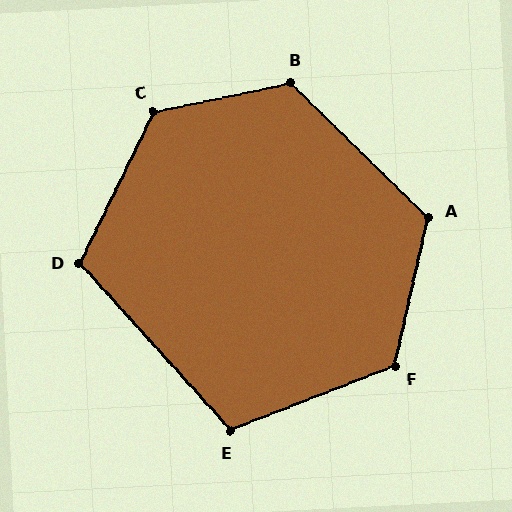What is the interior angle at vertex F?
Approximately 124 degrees (obtuse).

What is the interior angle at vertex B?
Approximately 124 degrees (obtuse).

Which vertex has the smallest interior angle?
E, at approximately 110 degrees.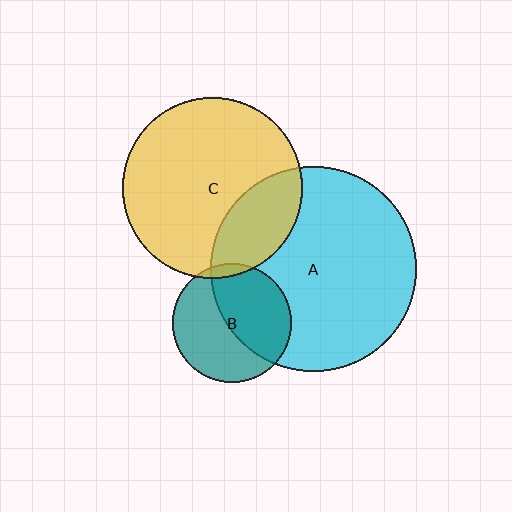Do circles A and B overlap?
Yes.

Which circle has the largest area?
Circle A (cyan).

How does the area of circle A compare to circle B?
Approximately 3.0 times.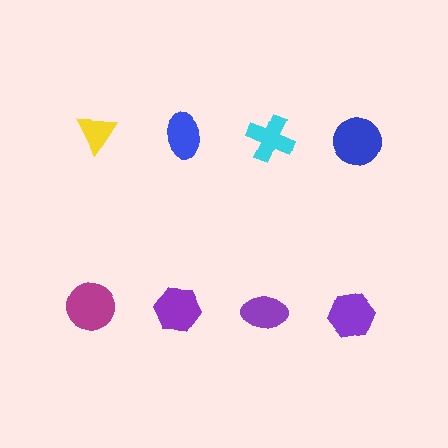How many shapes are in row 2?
4 shapes.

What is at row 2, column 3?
A purple ellipse.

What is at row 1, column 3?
A cyan cross.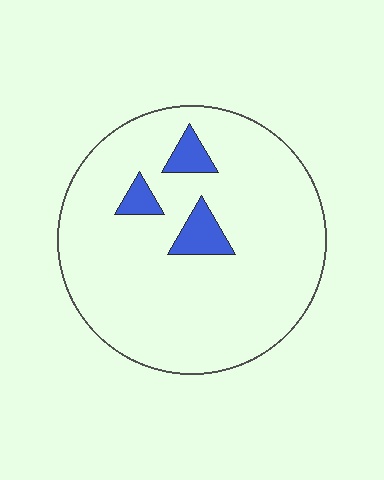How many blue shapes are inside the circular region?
3.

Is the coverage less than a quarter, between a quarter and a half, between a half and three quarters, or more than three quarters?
Less than a quarter.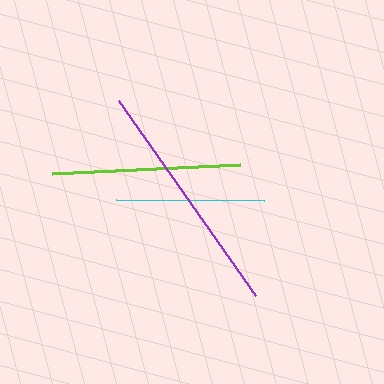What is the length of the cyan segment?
The cyan segment is approximately 148 pixels long.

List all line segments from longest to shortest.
From longest to shortest: purple, lime, cyan.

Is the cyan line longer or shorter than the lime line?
The lime line is longer than the cyan line.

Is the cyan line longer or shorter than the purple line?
The purple line is longer than the cyan line.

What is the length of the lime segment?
The lime segment is approximately 188 pixels long.